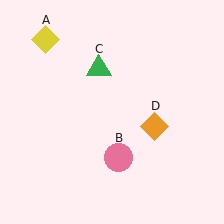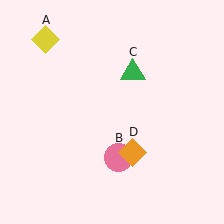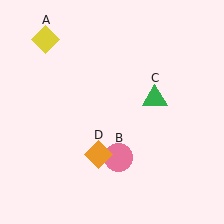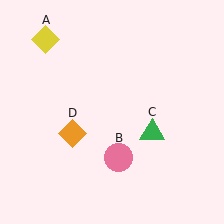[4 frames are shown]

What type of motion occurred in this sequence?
The green triangle (object C), orange diamond (object D) rotated clockwise around the center of the scene.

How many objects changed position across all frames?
2 objects changed position: green triangle (object C), orange diamond (object D).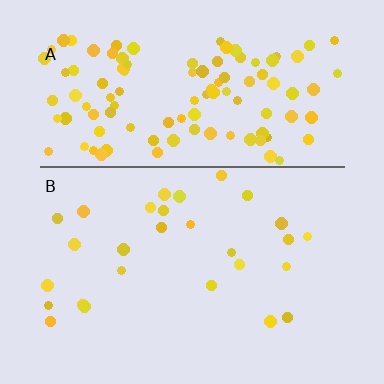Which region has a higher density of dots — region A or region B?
A (the top).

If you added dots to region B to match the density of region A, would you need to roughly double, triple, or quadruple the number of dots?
Approximately quadruple.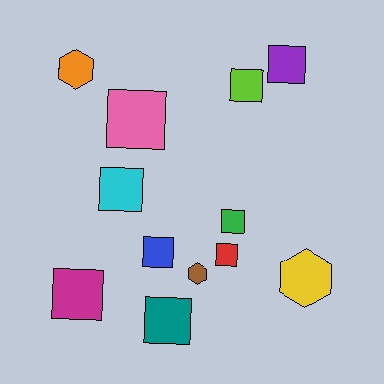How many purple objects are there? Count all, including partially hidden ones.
There is 1 purple object.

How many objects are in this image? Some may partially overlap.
There are 12 objects.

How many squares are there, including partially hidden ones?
There are 9 squares.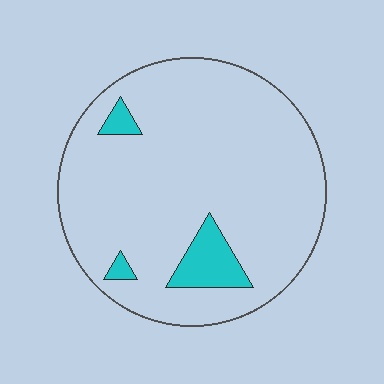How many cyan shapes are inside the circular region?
3.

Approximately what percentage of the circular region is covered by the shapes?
Approximately 10%.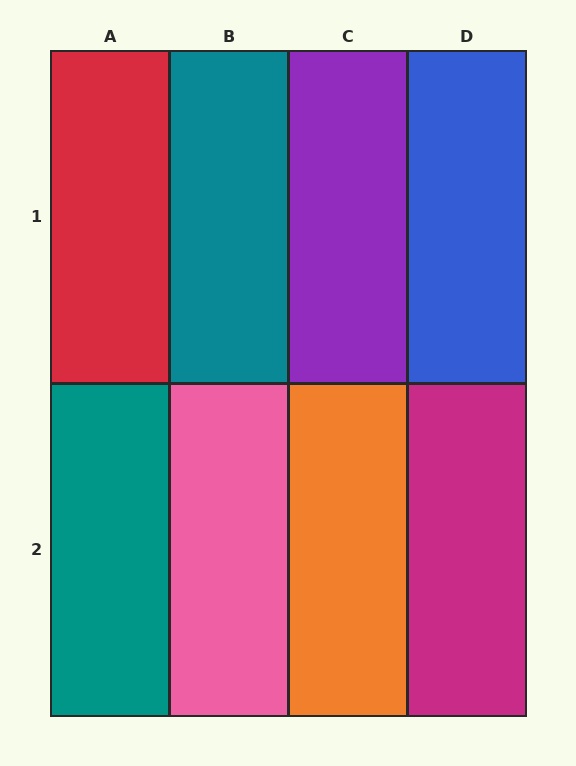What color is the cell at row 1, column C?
Purple.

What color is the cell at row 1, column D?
Blue.